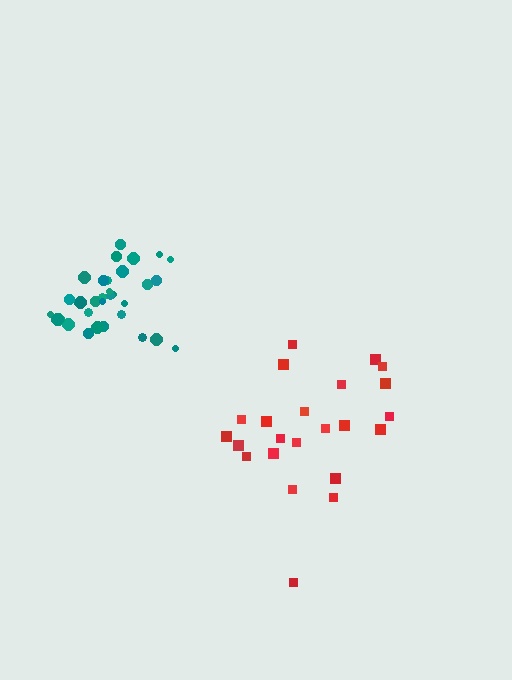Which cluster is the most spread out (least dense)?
Red.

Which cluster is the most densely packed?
Teal.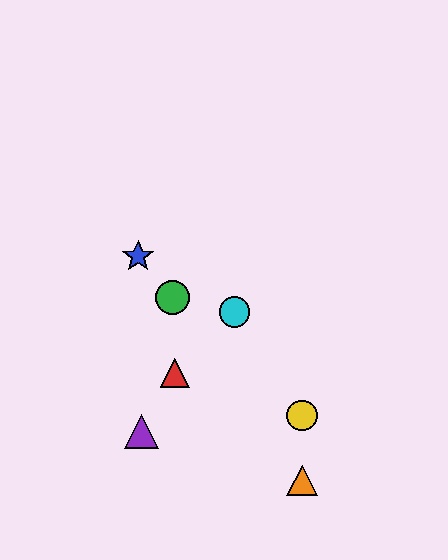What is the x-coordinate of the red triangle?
The red triangle is at x≈175.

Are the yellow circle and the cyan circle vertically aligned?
No, the yellow circle is at x≈302 and the cyan circle is at x≈234.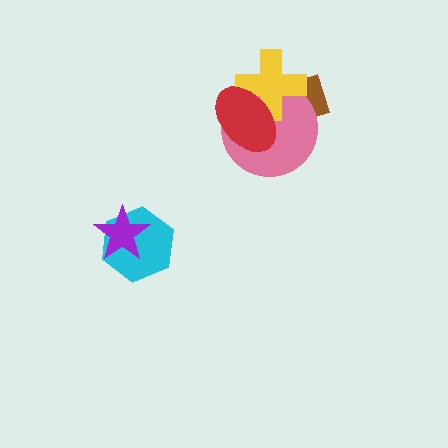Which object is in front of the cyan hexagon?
The purple star is in front of the cyan hexagon.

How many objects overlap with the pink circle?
3 objects overlap with the pink circle.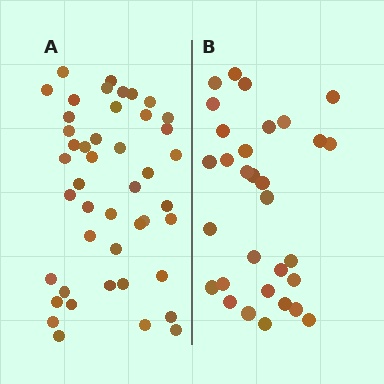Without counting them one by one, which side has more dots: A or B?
Region A (the left region) has more dots.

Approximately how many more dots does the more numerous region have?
Region A has approximately 15 more dots than region B.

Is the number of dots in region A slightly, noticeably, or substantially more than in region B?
Region A has substantially more. The ratio is roughly 1.5 to 1.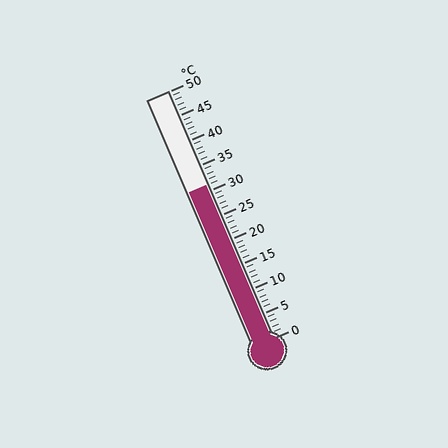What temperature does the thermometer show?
The thermometer shows approximately 31°C.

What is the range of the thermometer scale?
The thermometer scale ranges from 0°C to 50°C.